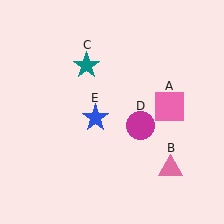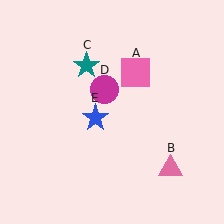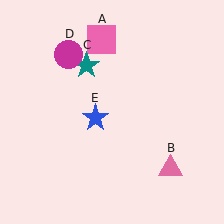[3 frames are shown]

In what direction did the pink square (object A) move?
The pink square (object A) moved up and to the left.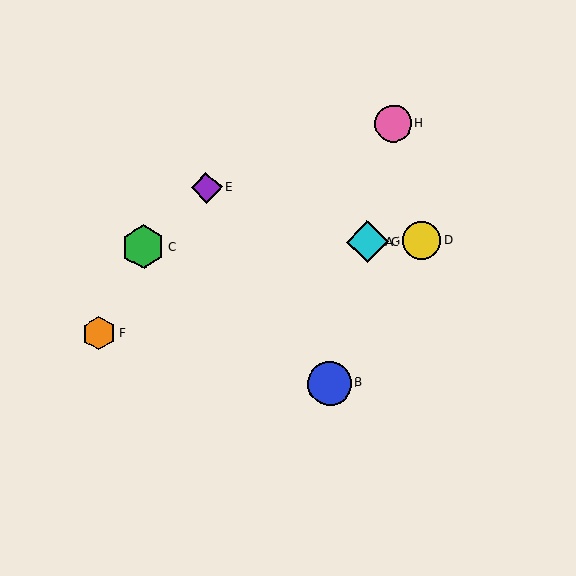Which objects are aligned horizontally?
Objects A, C, D, G are aligned horizontally.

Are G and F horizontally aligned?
No, G is at y≈242 and F is at y≈333.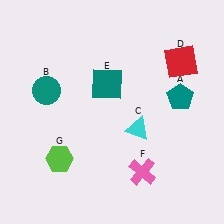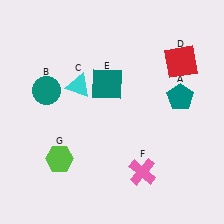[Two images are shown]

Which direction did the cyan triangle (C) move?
The cyan triangle (C) moved left.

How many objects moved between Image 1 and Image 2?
1 object moved between the two images.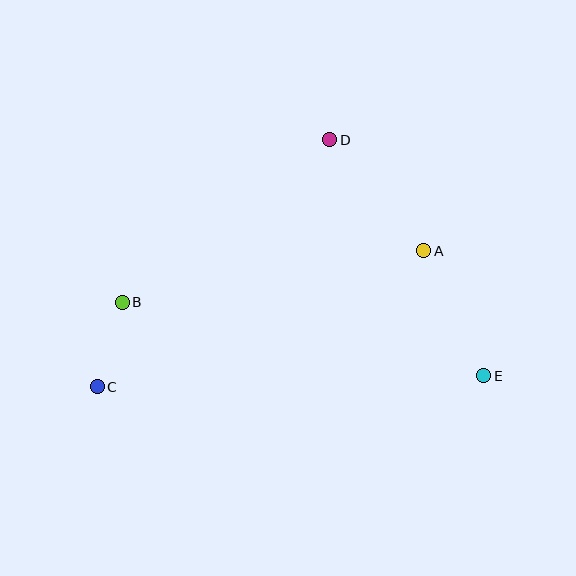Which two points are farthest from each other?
Points C and E are farthest from each other.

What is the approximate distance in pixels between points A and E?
The distance between A and E is approximately 139 pixels.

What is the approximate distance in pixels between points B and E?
The distance between B and E is approximately 369 pixels.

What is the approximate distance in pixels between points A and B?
The distance between A and B is approximately 306 pixels.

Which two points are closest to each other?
Points B and C are closest to each other.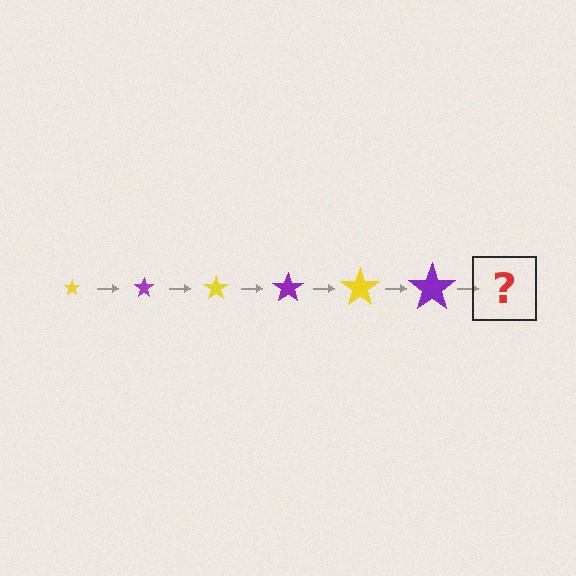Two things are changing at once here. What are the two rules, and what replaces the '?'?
The two rules are that the star grows larger each step and the color cycles through yellow and purple. The '?' should be a yellow star, larger than the previous one.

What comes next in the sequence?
The next element should be a yellow star, larger than the previous one.